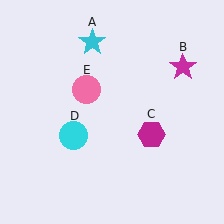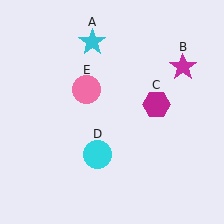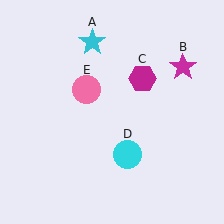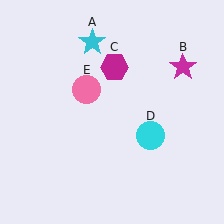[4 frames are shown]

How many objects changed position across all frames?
2 objects changed position: magenta hexagon (object C), cyan circle (object D).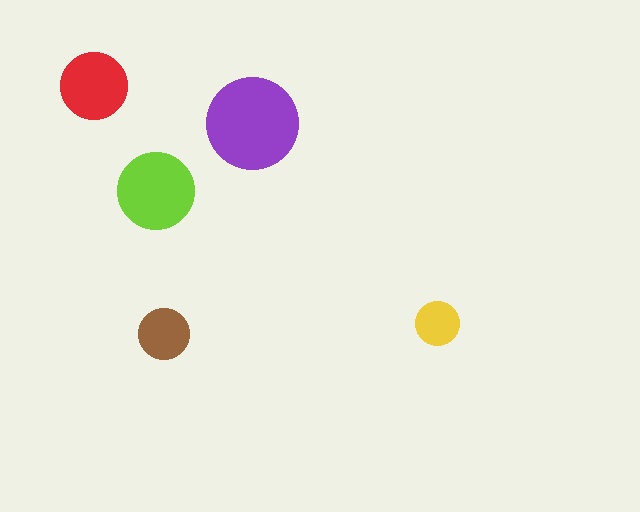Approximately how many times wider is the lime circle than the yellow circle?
About 1.5 times wider.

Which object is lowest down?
The brown circle is bottommost.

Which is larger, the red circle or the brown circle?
The red one.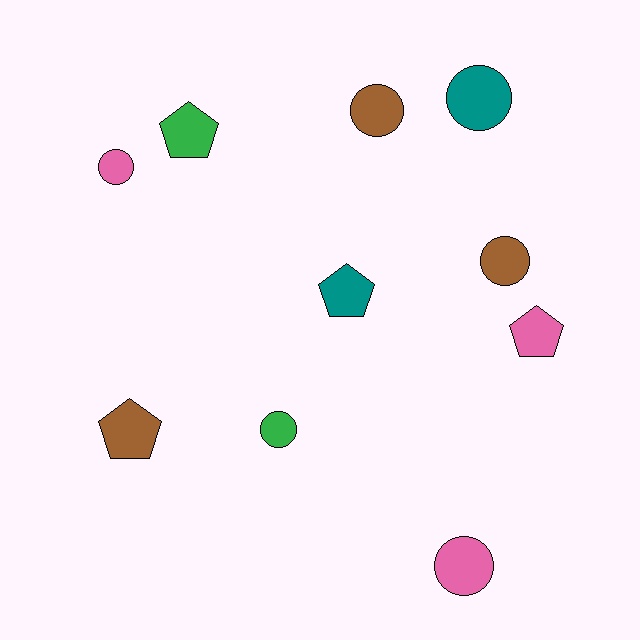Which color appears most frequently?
Brown, with 3 objects.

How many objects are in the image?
There are 10 objects.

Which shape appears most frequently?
Circle, with 6 objects.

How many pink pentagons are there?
There is 1 pink pentagon.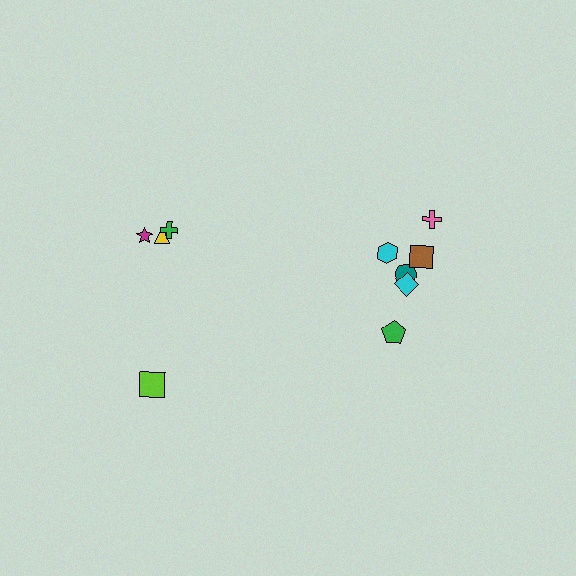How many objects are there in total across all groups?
There are 10 objects.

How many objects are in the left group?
There are 4 objects.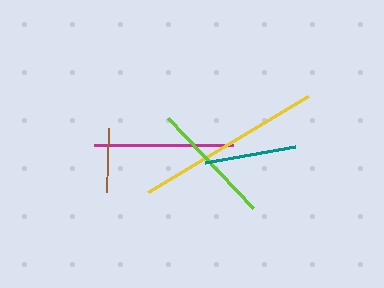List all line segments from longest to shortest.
From longest to shortest: yellow, magenta, lime, teal, brown.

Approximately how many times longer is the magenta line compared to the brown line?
The magenta line is approximately 2.2 times the length of the brown line.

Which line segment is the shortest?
The brown line is the shortest at approximately 63 pixels.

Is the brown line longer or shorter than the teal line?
The teal line is longer than the brown line.